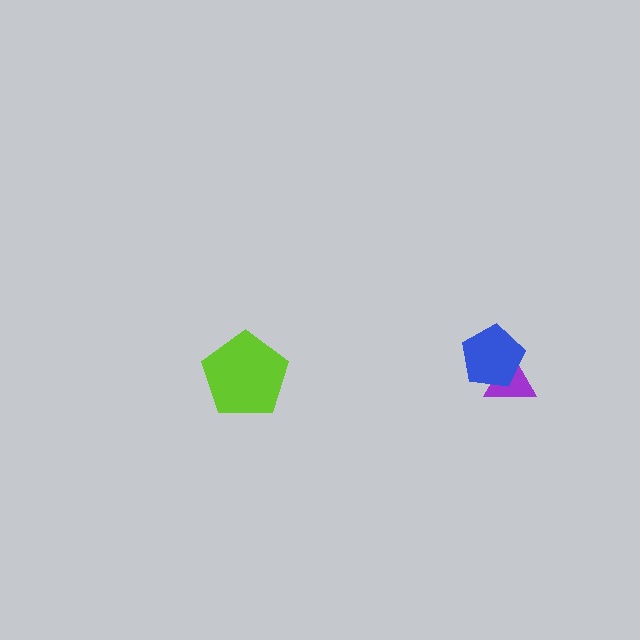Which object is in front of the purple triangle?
The blue pentagon is in front of the purple triangle.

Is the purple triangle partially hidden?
Yes, it is partially covered by another shape.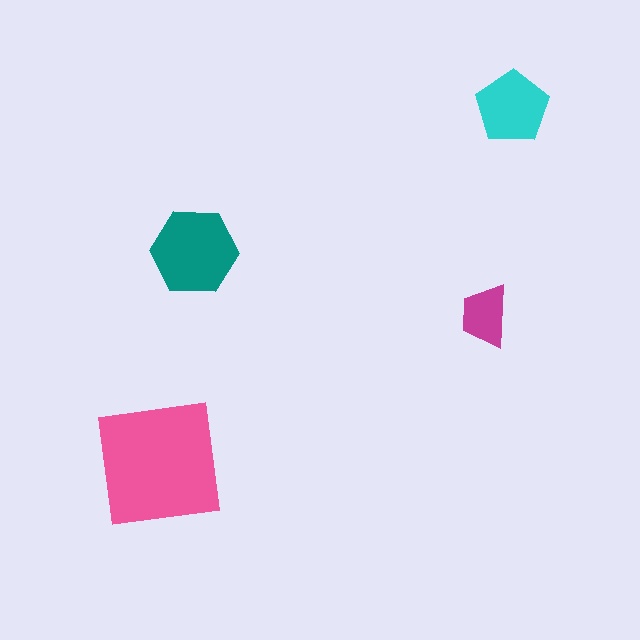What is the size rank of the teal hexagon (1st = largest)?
2nd.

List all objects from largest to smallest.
The pink square, the teal hexagon, the cyan pentagon, the magenta trapezoid.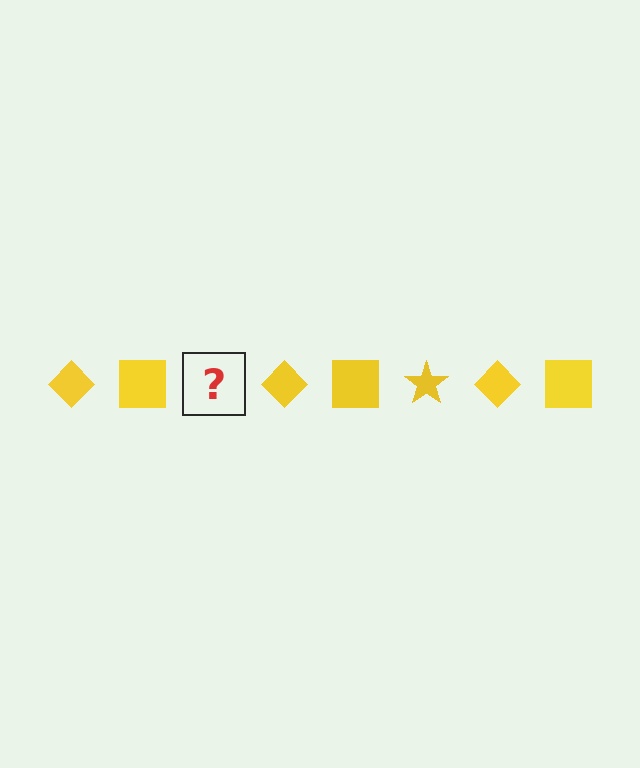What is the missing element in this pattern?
The missing element is a yellow star.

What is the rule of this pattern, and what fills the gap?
The rule is that the pattern cycles through diamond, square, star shapes in yellow. The gap should be filled with a yellow star.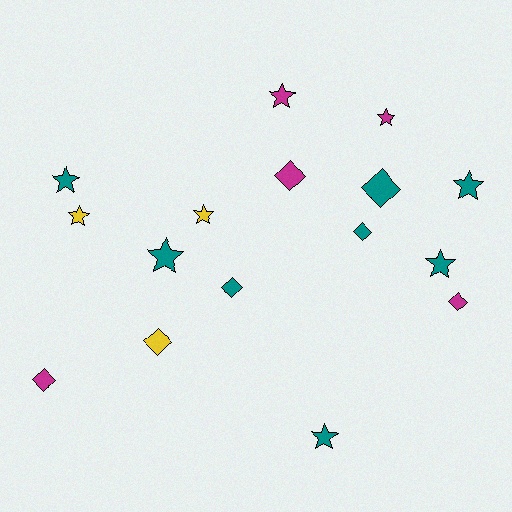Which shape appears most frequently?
Star, with 9 objects.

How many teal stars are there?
There are 5 teal stars.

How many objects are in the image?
There are 16 objects.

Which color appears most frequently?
Teal, with 8 objects.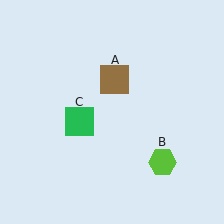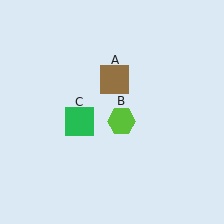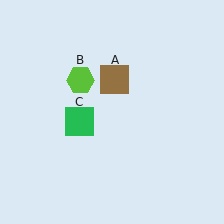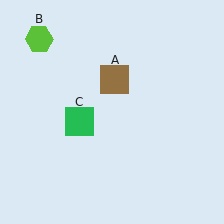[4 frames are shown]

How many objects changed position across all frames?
1 object changed position: lime hexagon (object B).